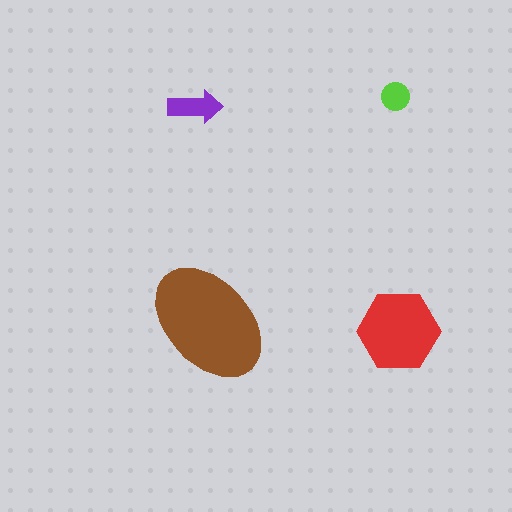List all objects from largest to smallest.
The brown ellipse, the red hexagon, the purple arrow, the lime circle.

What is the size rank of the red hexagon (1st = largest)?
2nd.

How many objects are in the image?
There are 4 objects in the image.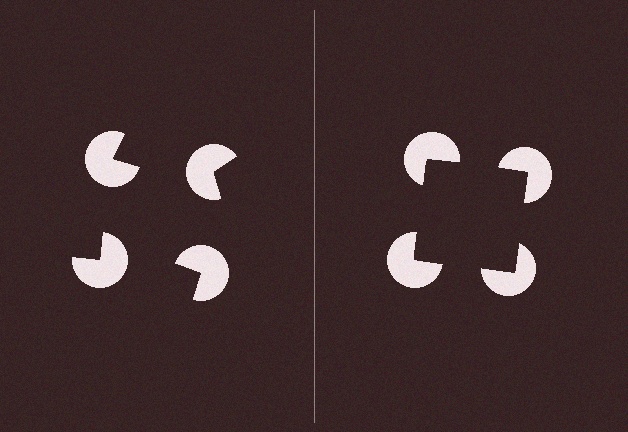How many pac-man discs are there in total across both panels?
8 — 4 on each side.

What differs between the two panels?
The pac-man discs are positioned identically on both sides; only the wedge orientations differ. On the right they align to a square; on the left they are misaligned.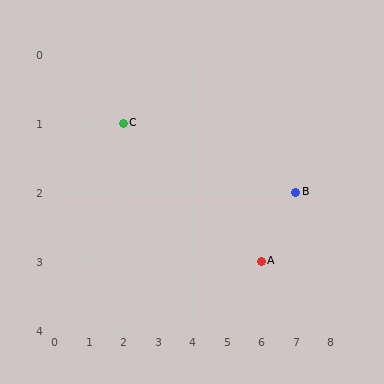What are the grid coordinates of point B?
Point B is at grid coordinates (7, 2).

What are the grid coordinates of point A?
Point A is at grid coordinates (6, 3).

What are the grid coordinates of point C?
Point C is at grid coordinates (2, 1).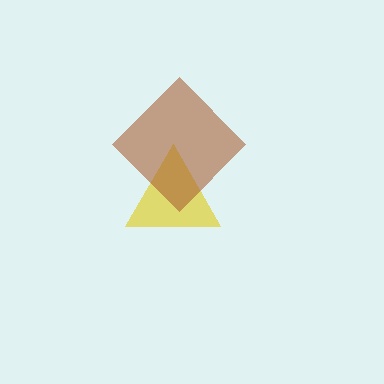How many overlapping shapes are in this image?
There are 2 overlapping shapes in the image.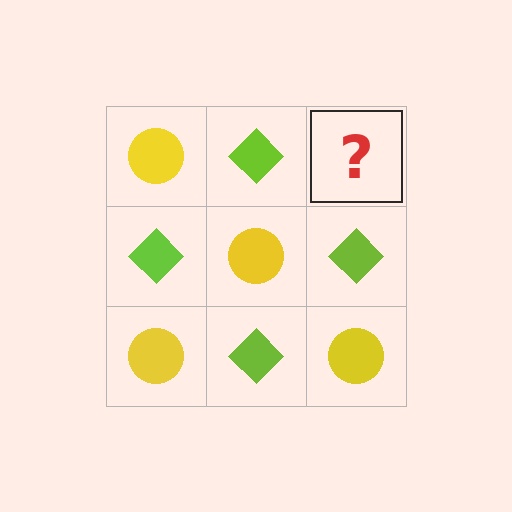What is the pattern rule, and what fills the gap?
The rule is that it alternates yellow circle and lime diamond in a checkerboard pattern. The gap should be filled with a yellow circle.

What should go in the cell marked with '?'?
The missing cell should contain a yellow circle.